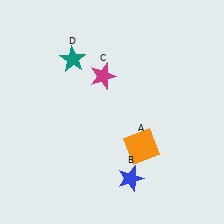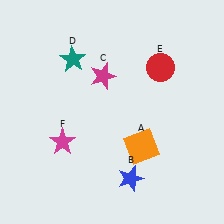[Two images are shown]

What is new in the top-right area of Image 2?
A red circle (E) was added in the top-right area of Image 2.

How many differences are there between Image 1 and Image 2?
There are 2 differences between the two images.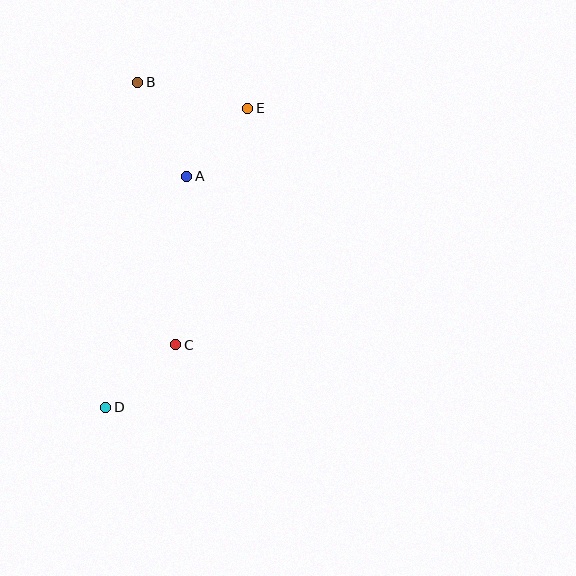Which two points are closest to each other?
Points A and E are closest to each other.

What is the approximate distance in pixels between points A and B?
The distance between A and B is approximately 106 pixels.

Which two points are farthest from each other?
Points D and E are farthest from each other.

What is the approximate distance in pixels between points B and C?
The distance between B and C is approximately 265 pixels.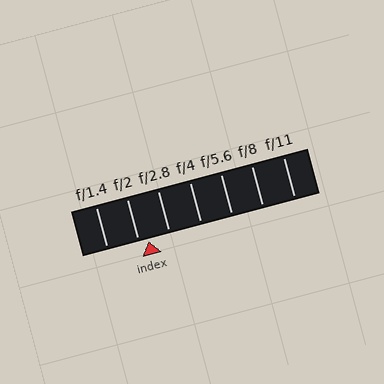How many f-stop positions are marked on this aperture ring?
There are 7 f-stop positions marked.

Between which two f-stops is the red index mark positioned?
The index mark is between f/2 and f/2.8.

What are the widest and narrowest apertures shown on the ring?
The widest aperture shown is f/1.4 and the narrowest is f/11.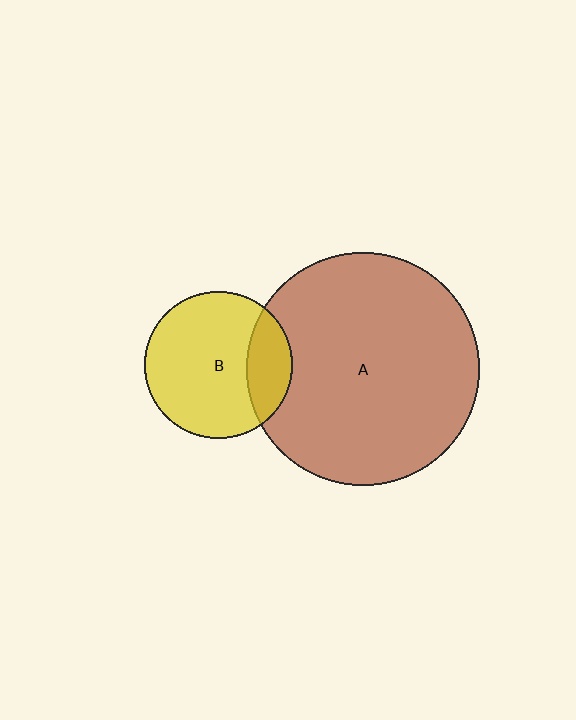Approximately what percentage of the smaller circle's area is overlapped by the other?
Approximately 20%.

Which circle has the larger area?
Circle A (brown).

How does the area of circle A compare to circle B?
Approximately 2.5 times.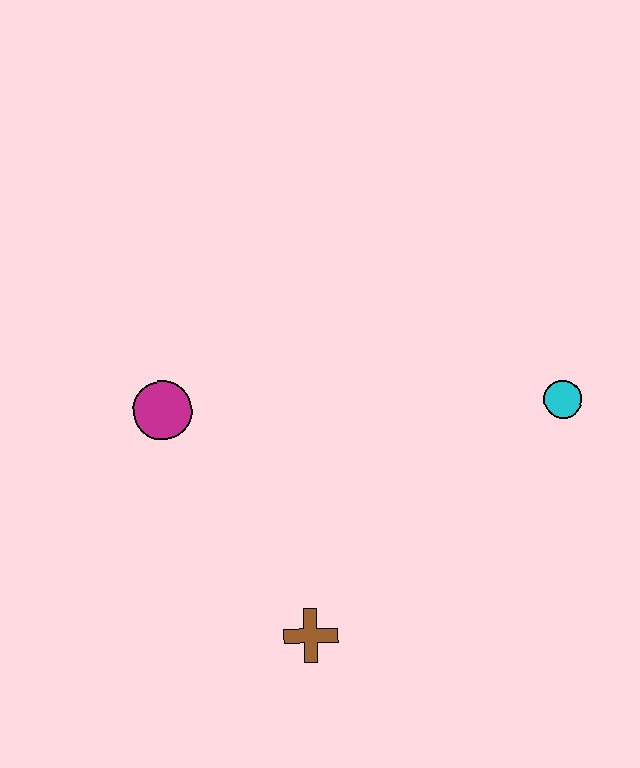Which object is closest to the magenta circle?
The brown cross is closest to the magenta circle.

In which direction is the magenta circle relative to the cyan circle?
The magenta circle is to the left of the cyan circle.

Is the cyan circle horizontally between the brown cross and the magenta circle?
No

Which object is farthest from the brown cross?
The cyan circle is farthest from the brown cross.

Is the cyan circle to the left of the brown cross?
No